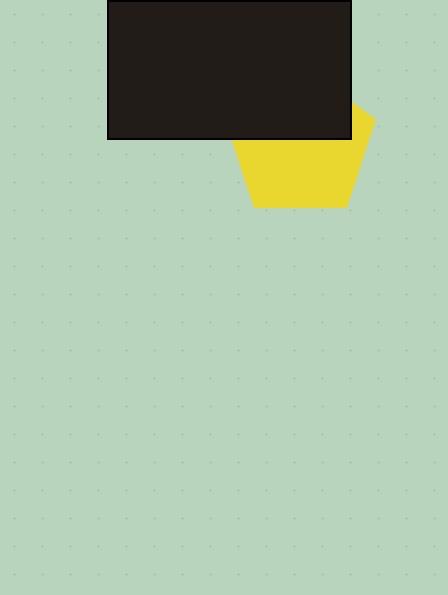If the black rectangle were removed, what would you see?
You would see the complete yellow pentagon.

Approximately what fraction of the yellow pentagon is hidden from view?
Roughly 43% of the yellow pentagon is hidden behind the black rectangle.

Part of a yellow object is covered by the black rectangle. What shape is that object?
It is a pentagon.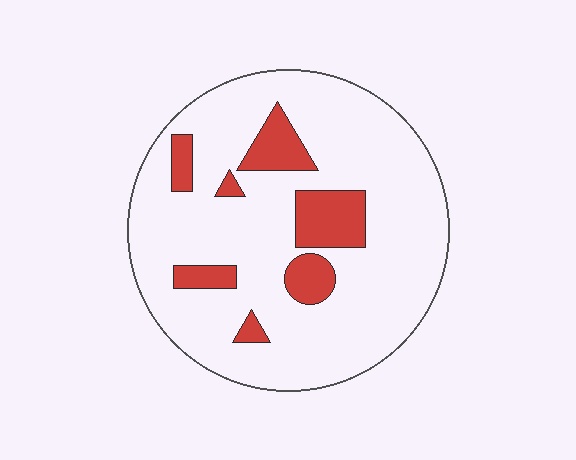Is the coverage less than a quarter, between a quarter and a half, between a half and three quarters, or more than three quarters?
Less than a quarter.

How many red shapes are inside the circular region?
7.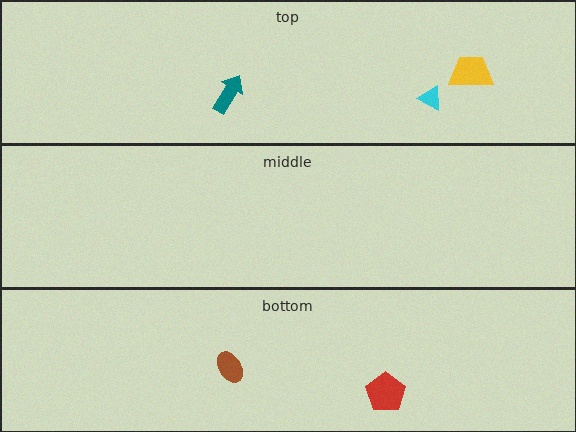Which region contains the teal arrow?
The top region.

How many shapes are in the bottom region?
2.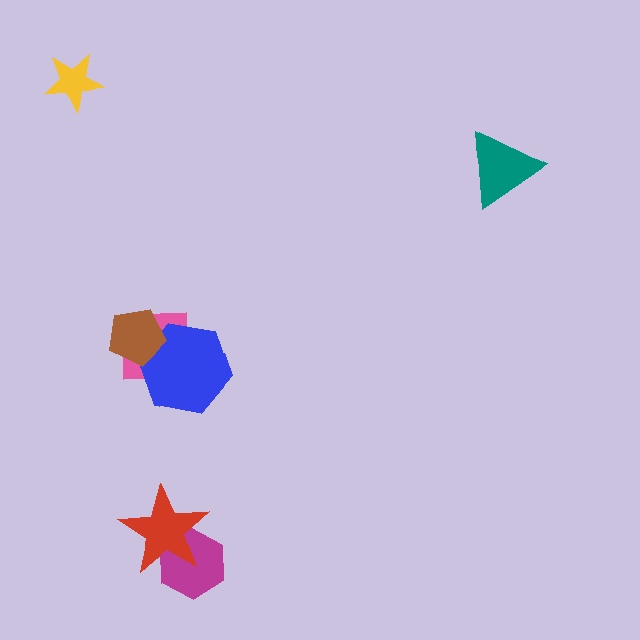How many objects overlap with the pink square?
2 objects overlap with the pink square.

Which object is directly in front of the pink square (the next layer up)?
The blue hexagon is directly in front of the pink square.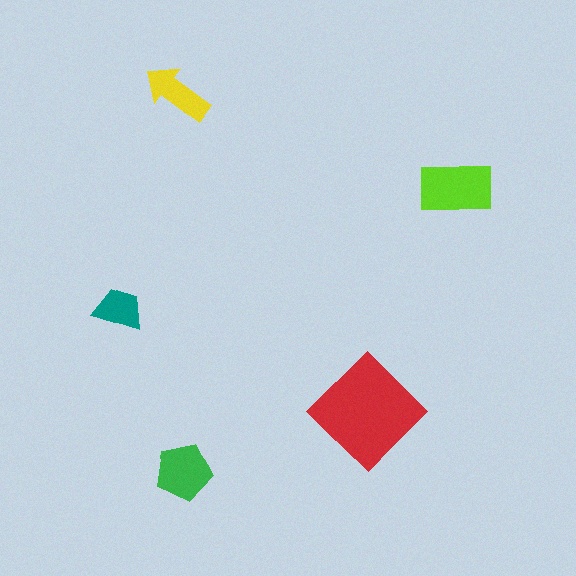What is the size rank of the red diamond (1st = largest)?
1st.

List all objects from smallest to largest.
The teal trapezoid, the yellow arrow, the green pentagon, the lime rectangle, the red diamond.